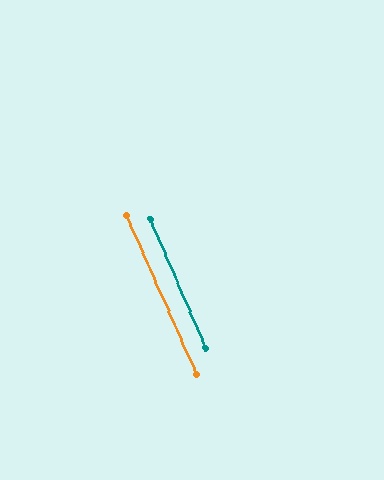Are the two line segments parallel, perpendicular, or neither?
Parallel — their directions differ by only 0.7°.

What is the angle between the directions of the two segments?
Approximately 1 degree.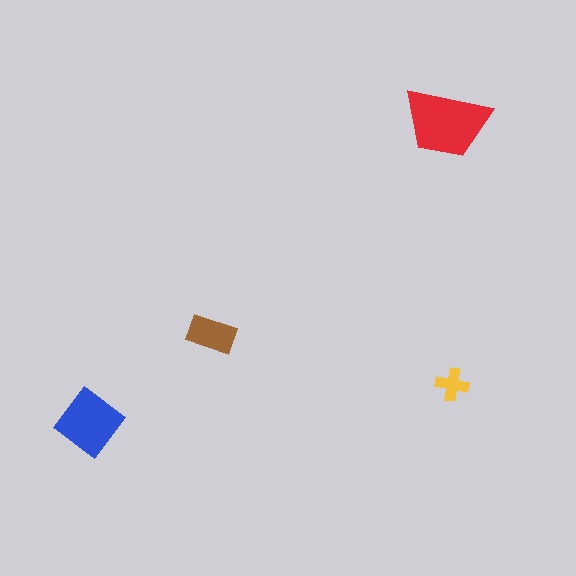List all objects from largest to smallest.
The red trapezoid, the blue diamond, the brown rectangle, the yellow cross.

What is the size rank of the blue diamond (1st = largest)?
2nd.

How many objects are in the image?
There are 4 objects in the image.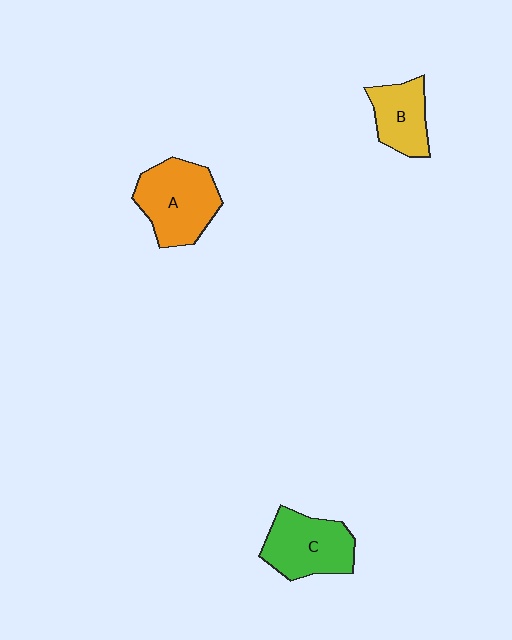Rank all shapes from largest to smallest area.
From largest to smallest: A (orange), C (green), B (yellow).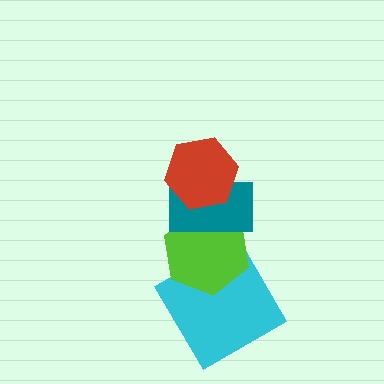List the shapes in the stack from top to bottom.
From top to bottom: the red hexagon, the teal rectangle, the lime hexagon, the cyan diamond.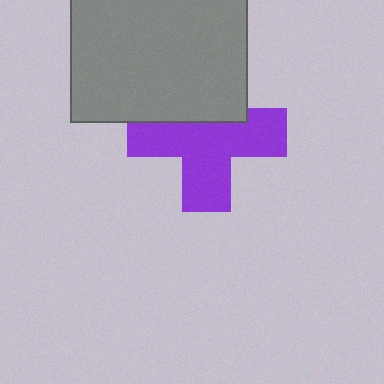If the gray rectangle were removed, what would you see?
You would see the complete purple cross.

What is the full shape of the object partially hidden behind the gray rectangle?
The partially hidden object is a purple cross.